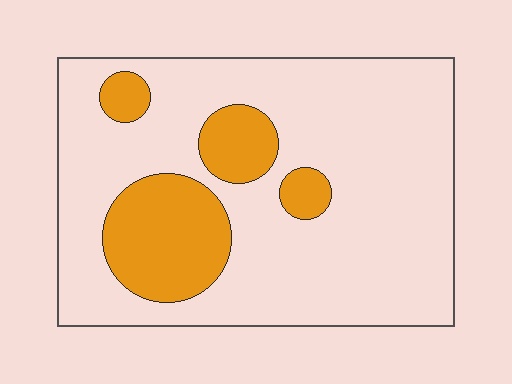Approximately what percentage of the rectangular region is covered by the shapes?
Approximately 20%.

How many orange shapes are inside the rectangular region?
4.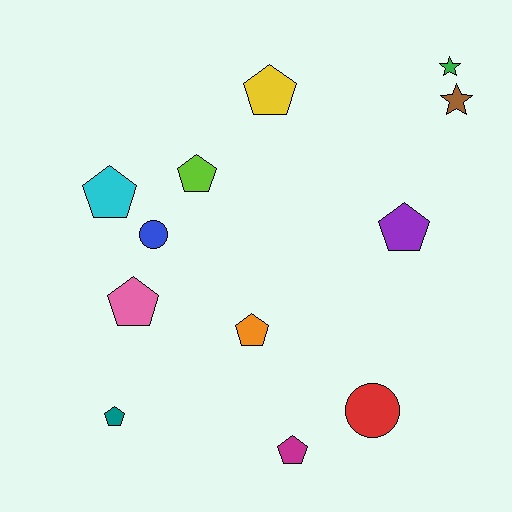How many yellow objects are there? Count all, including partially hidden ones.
There is 1 yellow object.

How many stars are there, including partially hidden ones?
There are 2 stars.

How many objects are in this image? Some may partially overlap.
There are 12 objects.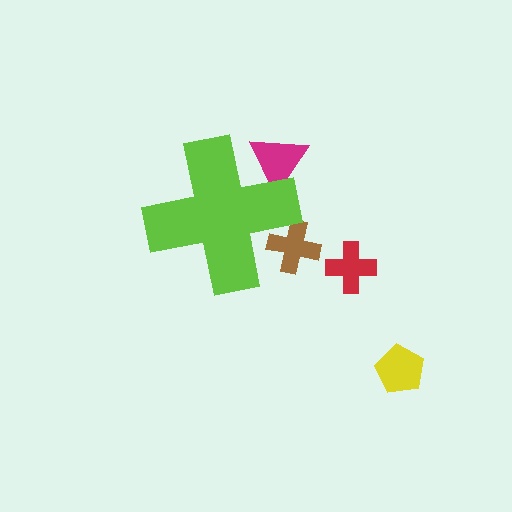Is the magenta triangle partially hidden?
Yes, the magenta triangle is partially hidden behind the lime cross.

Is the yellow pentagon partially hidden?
No, the yellow pentagon is fully visible.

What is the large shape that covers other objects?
A lime cross.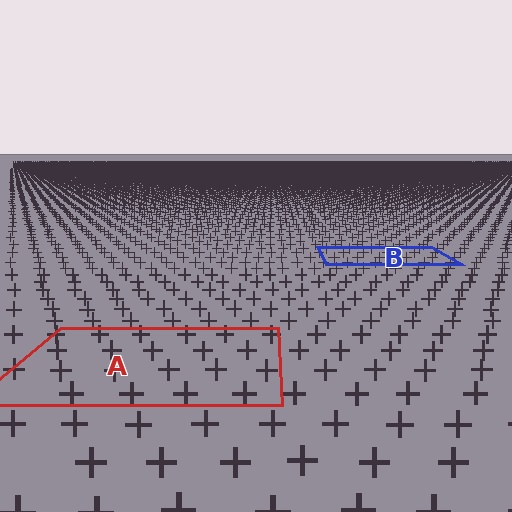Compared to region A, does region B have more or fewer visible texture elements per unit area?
Region B has more texture elements per unit area — they are packed more densely because it is farther away.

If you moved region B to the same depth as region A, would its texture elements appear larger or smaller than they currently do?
They would appear larger. At a closer depth, the same texture elements are projected at a bigger on-screen size.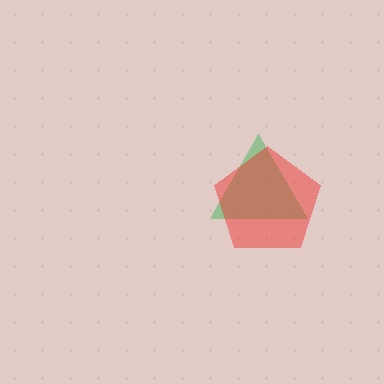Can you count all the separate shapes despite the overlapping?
Yes, there are 2 separate shapes.